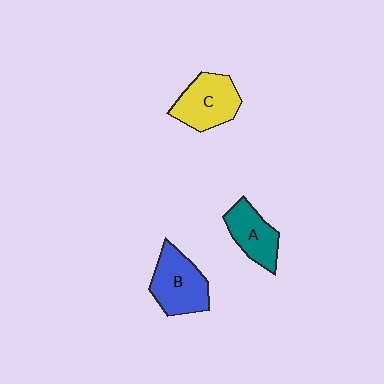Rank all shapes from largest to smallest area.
From largest to smallest: B (blue), C (yellow), A (teal).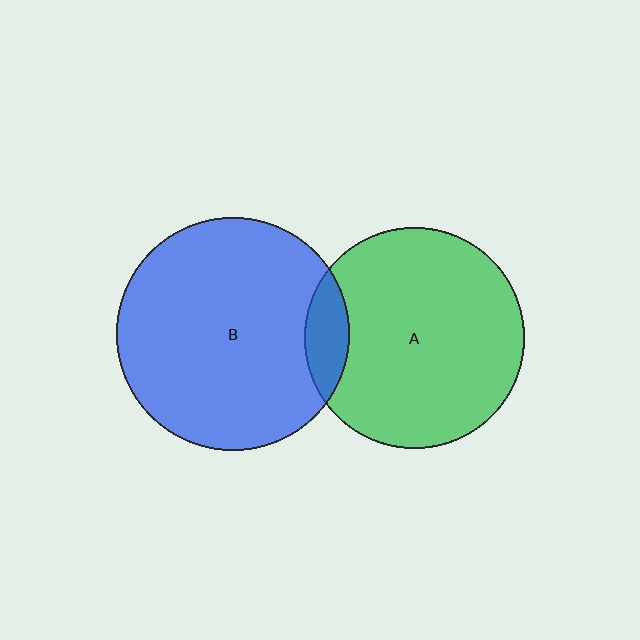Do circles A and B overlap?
Yes.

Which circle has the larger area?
Circle B (blue).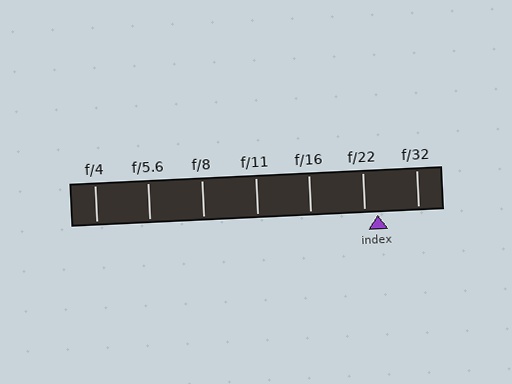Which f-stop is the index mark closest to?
The index mark is closest to f/22.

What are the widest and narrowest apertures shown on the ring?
The widest aperture shown is f/4 and the narrowest is f/32.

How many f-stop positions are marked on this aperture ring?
There are 7 f-stop positions marked.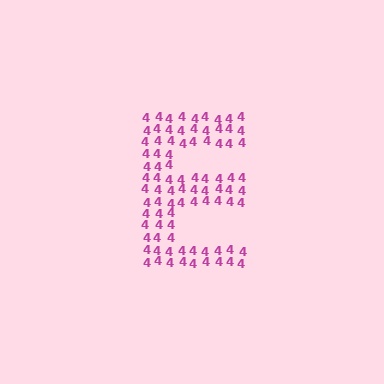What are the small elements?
The small elements are digit 4's.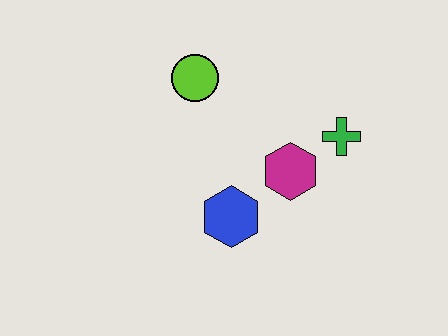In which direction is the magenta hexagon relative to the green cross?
The magenta hexagon is to the left of the green cross.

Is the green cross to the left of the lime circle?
No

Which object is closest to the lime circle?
The magenta hexagon is closest to the lime circle.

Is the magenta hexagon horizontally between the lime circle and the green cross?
Yes